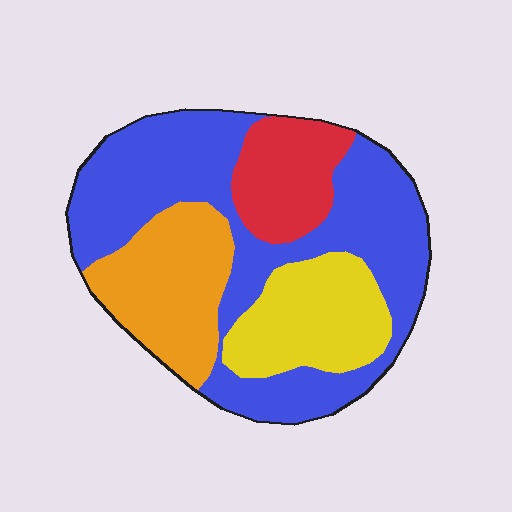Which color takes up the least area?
Red, at roughly 15%.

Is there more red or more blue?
Blue.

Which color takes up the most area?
Blue, at roughly 50%.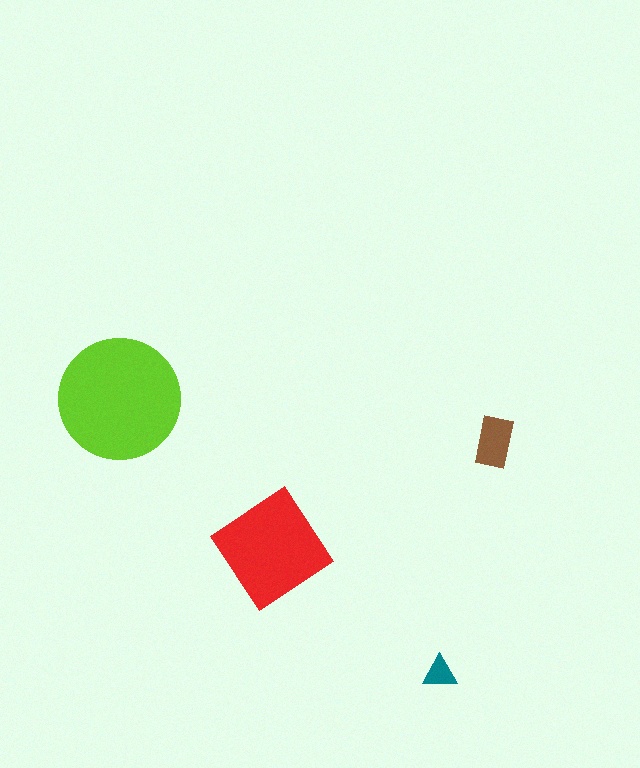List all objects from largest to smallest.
The lime circle, the red diamond, the brown rectangle, the teal triangle.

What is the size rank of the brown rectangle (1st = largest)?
3rd.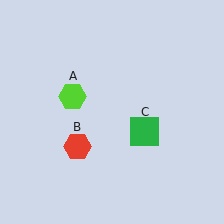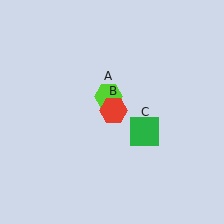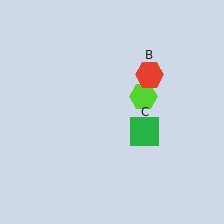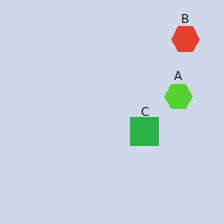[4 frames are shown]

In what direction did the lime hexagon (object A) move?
The lime hexagon (object A) moved right.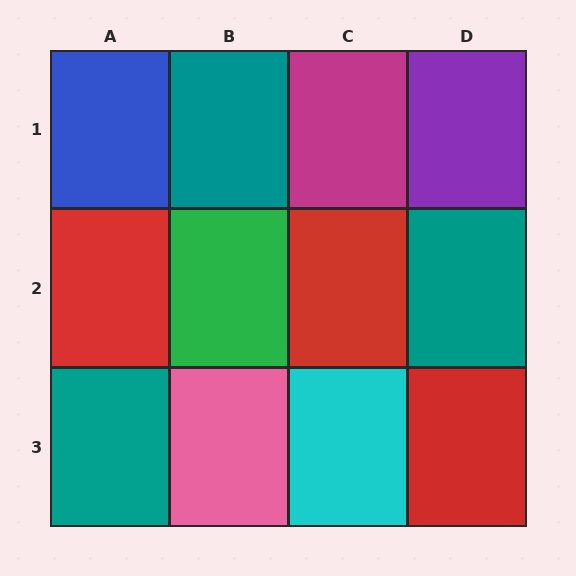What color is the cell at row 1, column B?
Teal.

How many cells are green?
1 cell is green.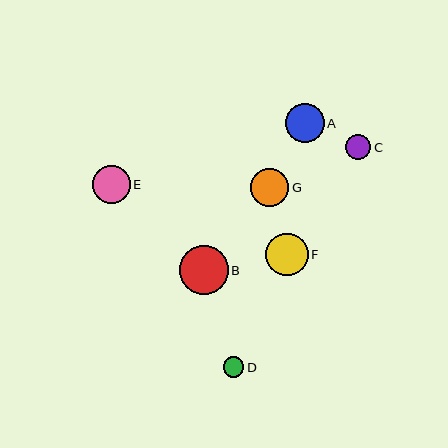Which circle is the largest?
Circle B is the largest with a size of approximately 49 pixels.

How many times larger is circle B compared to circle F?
Circle B is approximately 1.1 times the size of circle F.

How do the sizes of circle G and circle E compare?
Circle G and circle E are approximately the same size.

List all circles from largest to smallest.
From largest to smallest: B, F, A, G, E, C, D.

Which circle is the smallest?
Circle D is the smallest with a size of approximately 20 pixels.